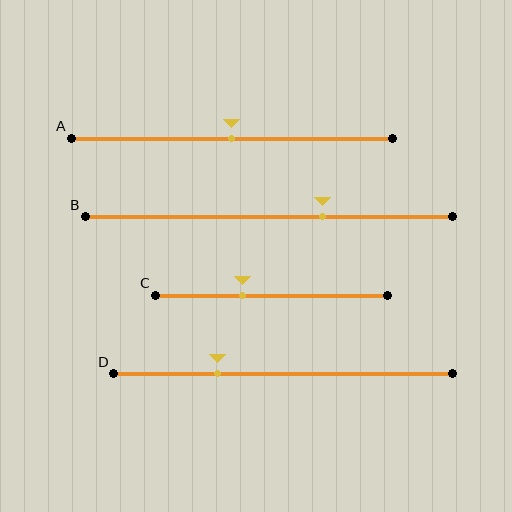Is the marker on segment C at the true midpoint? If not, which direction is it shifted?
No, the marker on segment C is shifted to the left by about 12% of the segment length.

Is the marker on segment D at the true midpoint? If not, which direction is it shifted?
No, the marker on segment D is shifted to the left by about 19% of the segment length.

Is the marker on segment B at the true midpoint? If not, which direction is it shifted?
No, the marker on segment B is shifted to the right by about 15% of the segment length.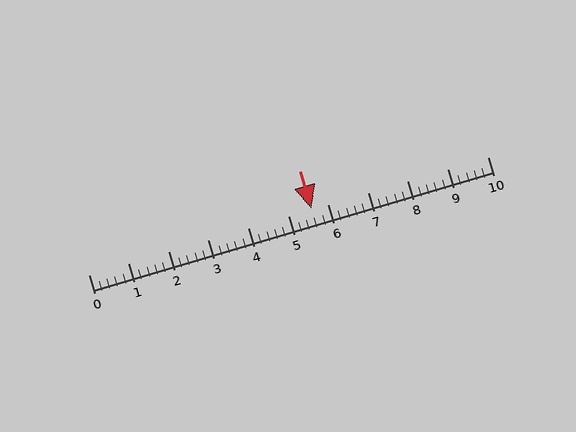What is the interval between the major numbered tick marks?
The major tick marks are spaced 1 units apart.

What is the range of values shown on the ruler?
The ruler shows values from 0 to 10.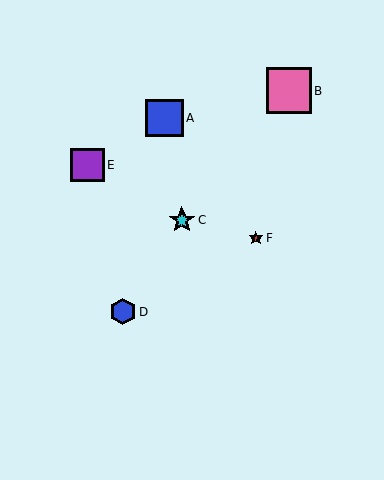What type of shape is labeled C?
Shape C is a cyan star.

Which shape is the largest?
The pink square (labeled B) is the largest.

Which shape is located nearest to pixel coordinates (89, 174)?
The purple square (labeled E) at (87, 165) is nearest to that location.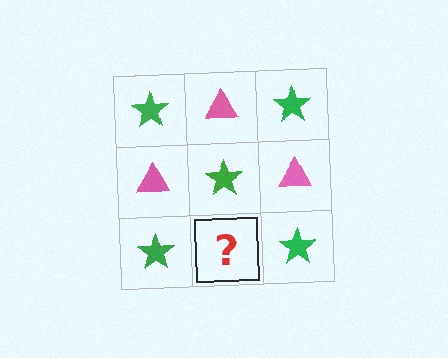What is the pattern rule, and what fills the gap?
The rule is that it alternates green star and pink triangle in a checkerboard pattern. The gap should be filled with a pink triangle.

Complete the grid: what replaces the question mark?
The question mark should be replaced with a pink triangle.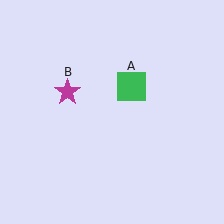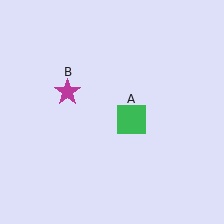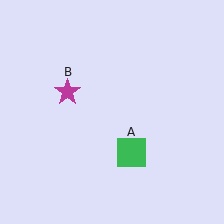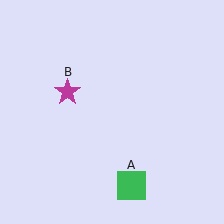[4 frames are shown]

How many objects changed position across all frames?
1 object changed position: green square (object A).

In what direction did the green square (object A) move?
The green square (object A) moved down.